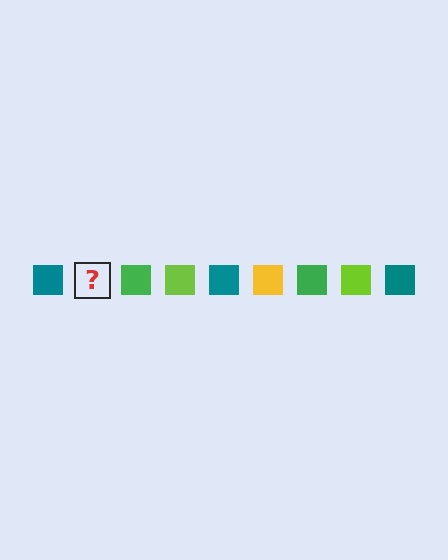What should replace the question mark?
The question mark should be replaced with a yellow square.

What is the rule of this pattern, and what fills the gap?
The rule is that the pattern cycles through teal, yellow, green, lime squares. The gap should be filled with a yellow square.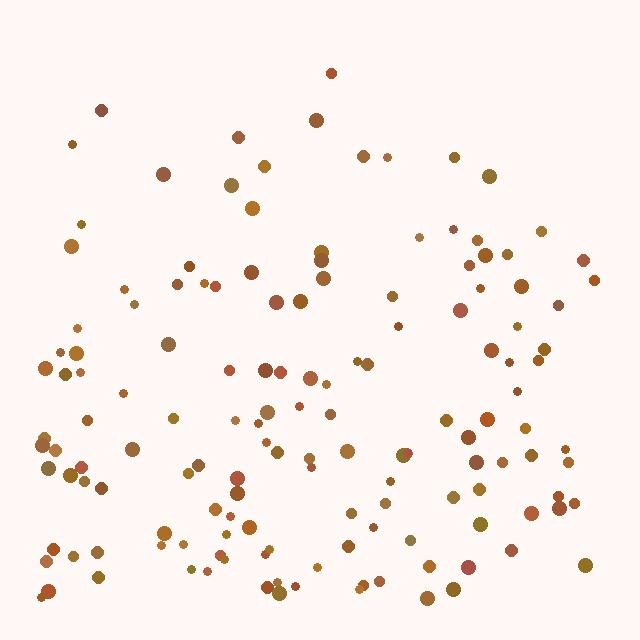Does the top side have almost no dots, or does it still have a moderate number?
Still a moderate number, just noticeably fewer than the bottom.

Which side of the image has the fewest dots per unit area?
The top.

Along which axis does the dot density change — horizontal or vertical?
Vertical.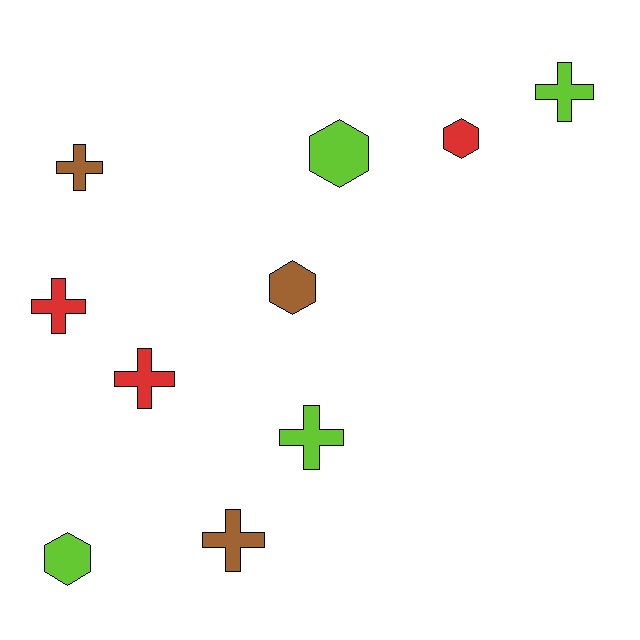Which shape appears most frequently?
Cross, with 6 objects.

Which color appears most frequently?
Lime, with 4 objects.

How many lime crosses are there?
There are 2 lime crosses.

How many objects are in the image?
There are 10 objects.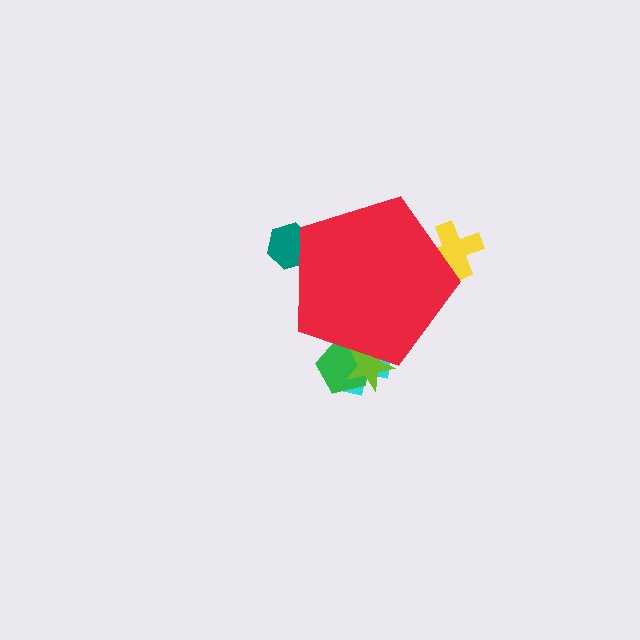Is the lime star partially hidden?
Yes, the lime star is partially hidden behind the red pentagon.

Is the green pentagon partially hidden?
Yes, the green pentagon is partially hidden behind the red pentagon.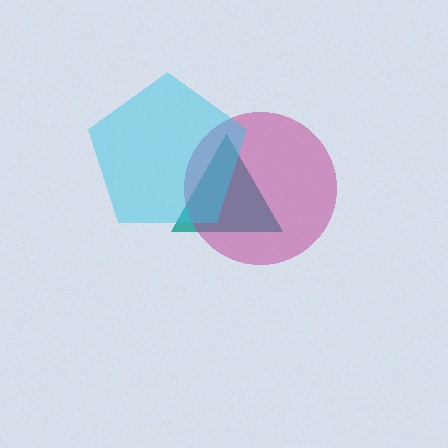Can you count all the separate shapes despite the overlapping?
Yes, there are 3 separate shapes.